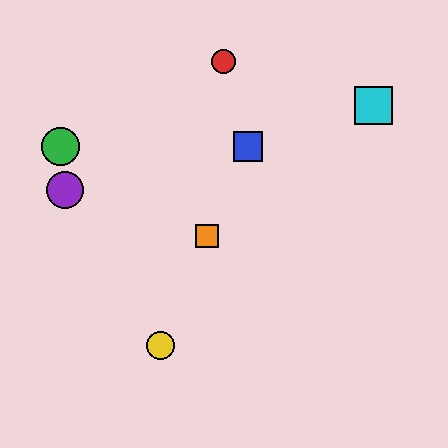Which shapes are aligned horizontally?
The blue square, the green circle are aligned horizontally.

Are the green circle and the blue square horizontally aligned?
Yes, both are at y≈147.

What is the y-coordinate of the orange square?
The orange square is at y≈236.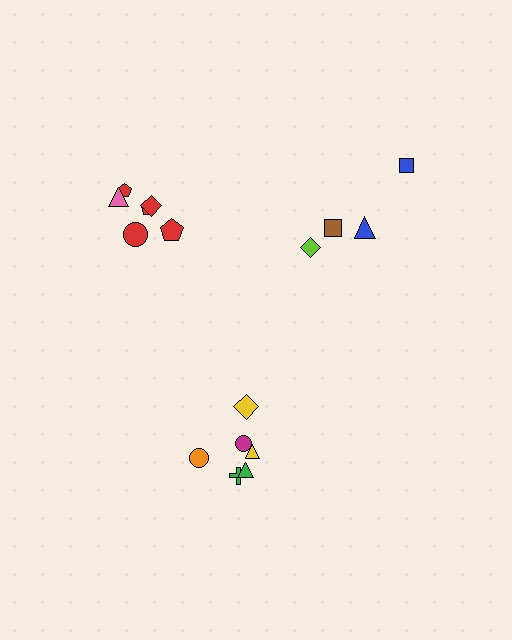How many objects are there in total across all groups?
There are 16 objects.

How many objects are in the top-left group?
There are 6 objects.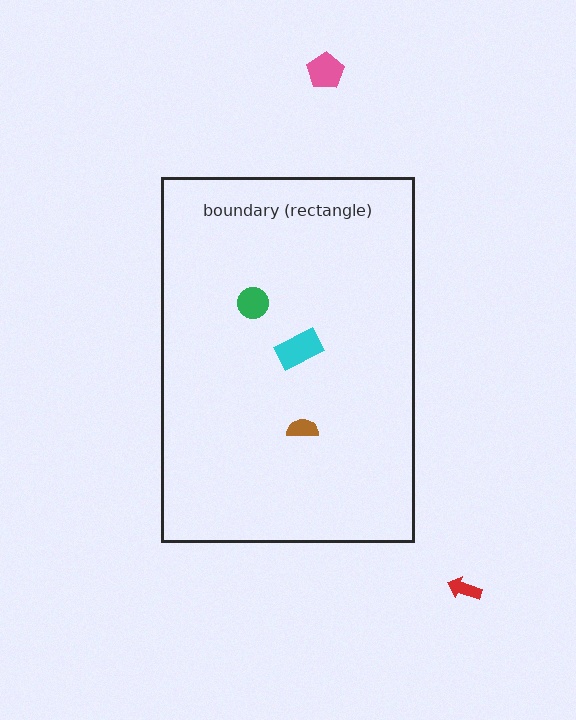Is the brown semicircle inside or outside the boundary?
Inside.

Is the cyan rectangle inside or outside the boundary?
Inside.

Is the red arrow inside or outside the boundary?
Outside.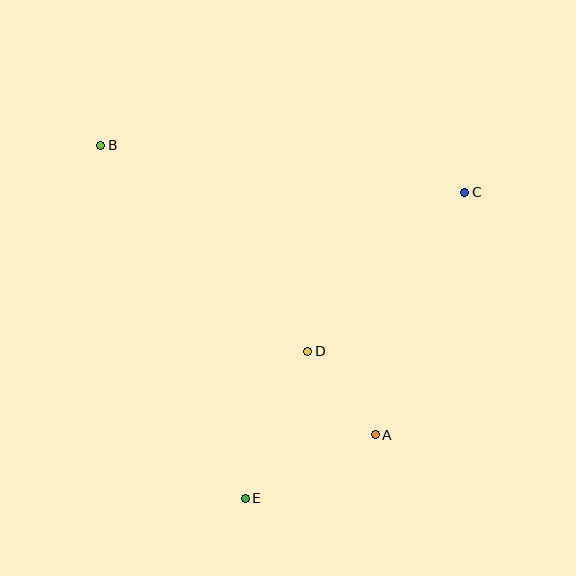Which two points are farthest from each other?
Points A and B are farthest from each other.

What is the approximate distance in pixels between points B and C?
The distance between B and C is approximately 367 pixels.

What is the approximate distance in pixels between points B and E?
The distance between B and E is approximately 382 pixels.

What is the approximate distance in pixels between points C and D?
The distance between C and D is approximately 223 pixels.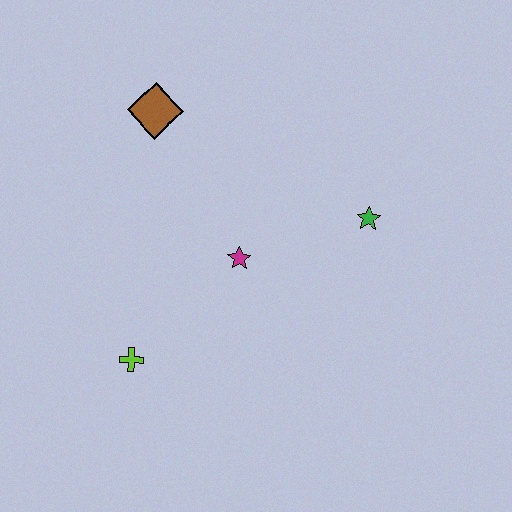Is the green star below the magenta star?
No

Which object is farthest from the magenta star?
The brown diamond is farthest from the magenta star.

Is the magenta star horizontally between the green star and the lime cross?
Yes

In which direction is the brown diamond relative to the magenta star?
The brown diamond is above the magenta star.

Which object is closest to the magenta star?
The green star is closest to the magenta star.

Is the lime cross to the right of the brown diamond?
No